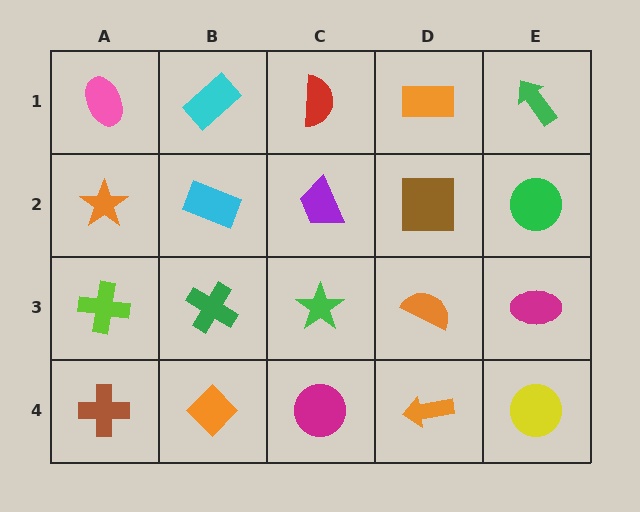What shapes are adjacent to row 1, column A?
An orange star (row 2, column A), a cyan rectangle (row 1, column B).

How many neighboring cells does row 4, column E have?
2.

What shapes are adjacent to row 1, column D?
A brown square (row 2, column D), a red semicircle (row 1, column C), a green arrow (row 1, column E).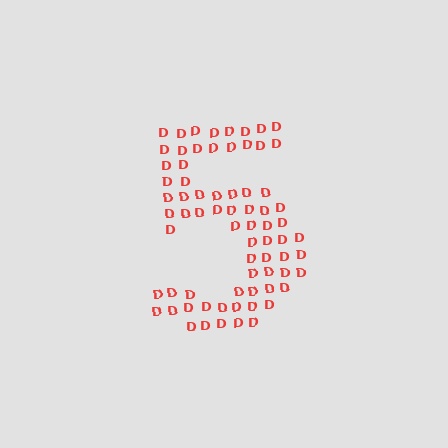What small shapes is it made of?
It is made of small letter D's.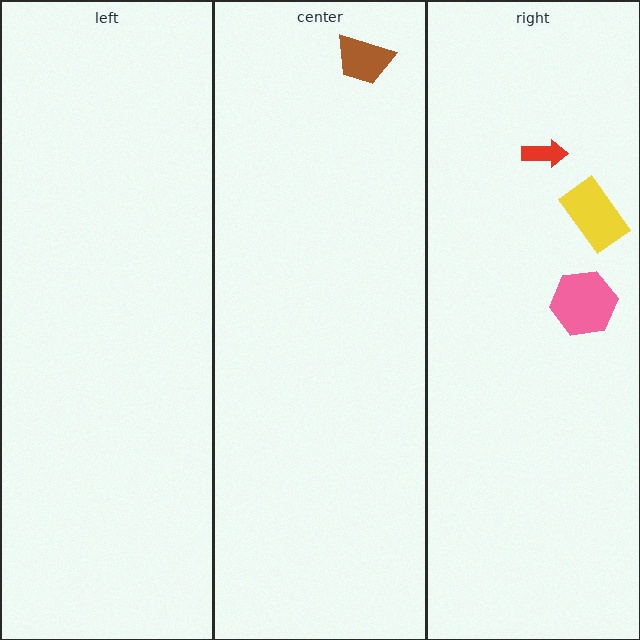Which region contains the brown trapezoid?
The center region.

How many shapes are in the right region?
3.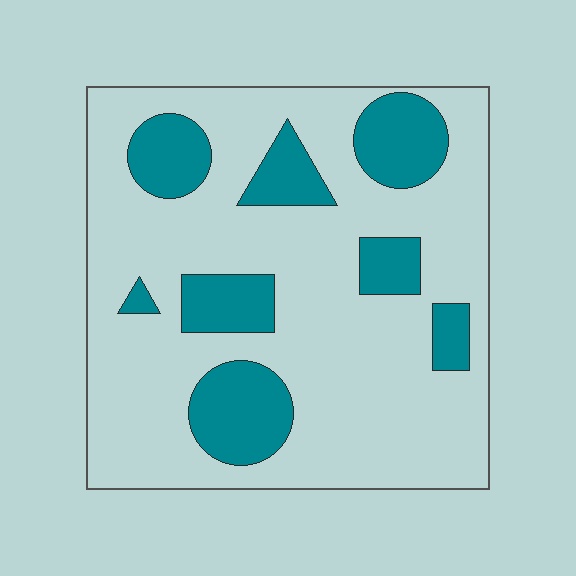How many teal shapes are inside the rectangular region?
8.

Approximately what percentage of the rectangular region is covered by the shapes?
Approximately 25%.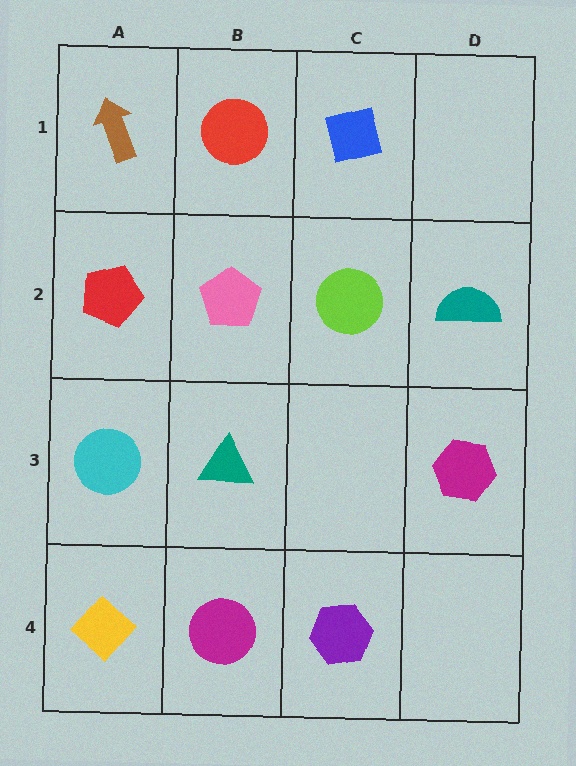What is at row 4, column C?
A purple hexagon.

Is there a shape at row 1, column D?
No, that cell is empty.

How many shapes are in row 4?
3 shapes.